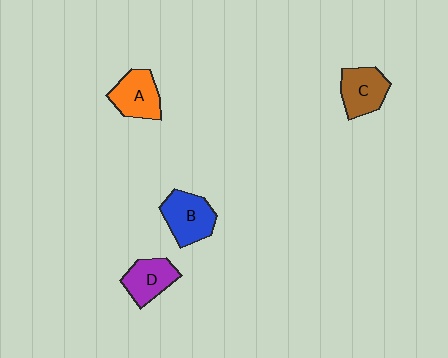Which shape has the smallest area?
Shape D (purple).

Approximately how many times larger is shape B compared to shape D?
Approximately 1.2 times.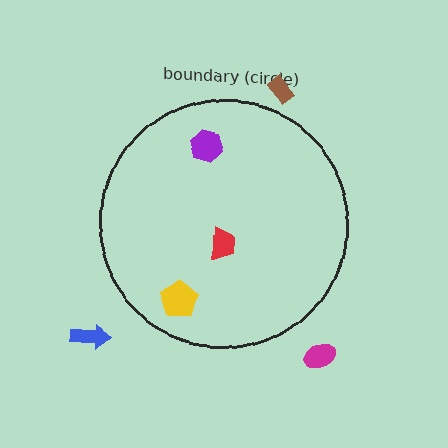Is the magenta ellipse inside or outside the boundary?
Outside.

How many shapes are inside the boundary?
3 inside, 3 outside.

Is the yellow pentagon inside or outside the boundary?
Inside.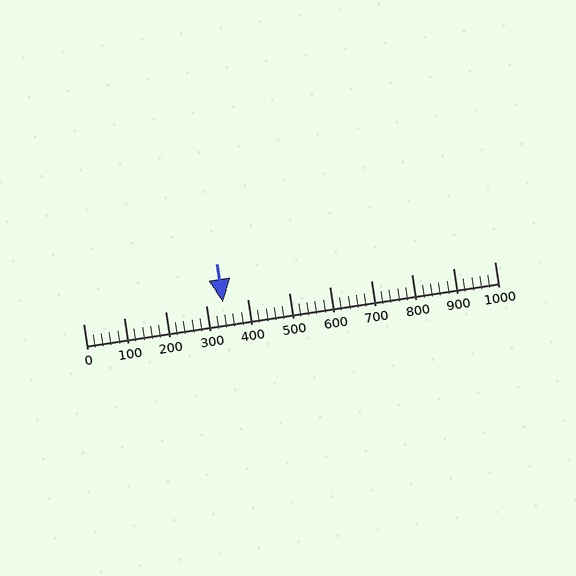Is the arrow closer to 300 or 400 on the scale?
The arrow is closer to 300.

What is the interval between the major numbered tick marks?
The major tick marks are spaced 100 units apart.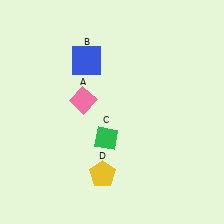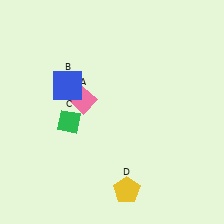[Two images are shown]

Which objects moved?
The objects that moved are: the blue square (B), the green diamond (C), the yellow pentagon (D).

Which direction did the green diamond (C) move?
The green diamond (C) moved left.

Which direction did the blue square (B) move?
The blue square (B) moved down.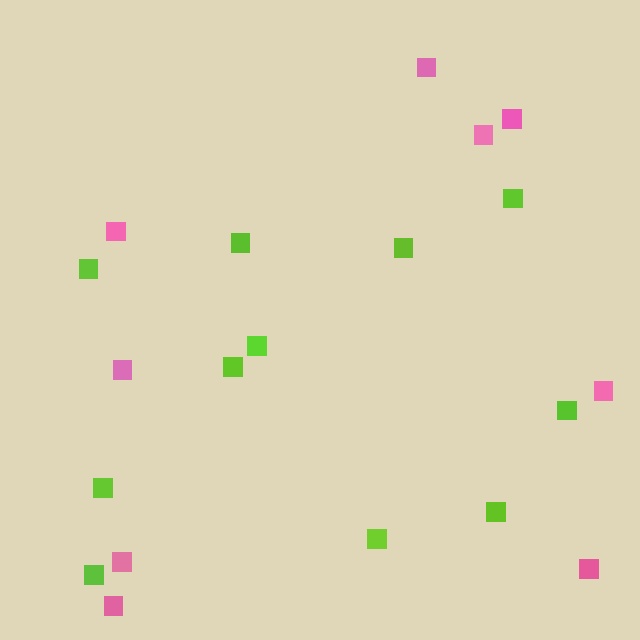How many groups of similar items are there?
There are 2 groups: one group of pink squares (9) and one group of lime squares (11).